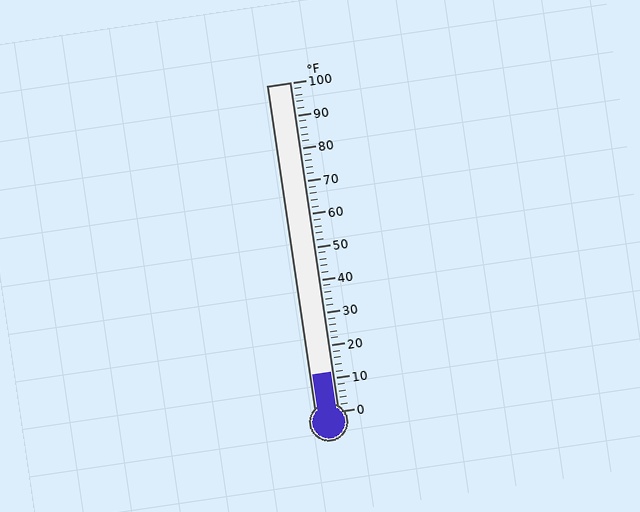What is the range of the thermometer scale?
The thermometer scale ranges from 0°F to 100°F.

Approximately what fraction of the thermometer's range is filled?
The thermometer is filled to approximately 10% of its range.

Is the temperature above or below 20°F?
The temperature is below 20°F.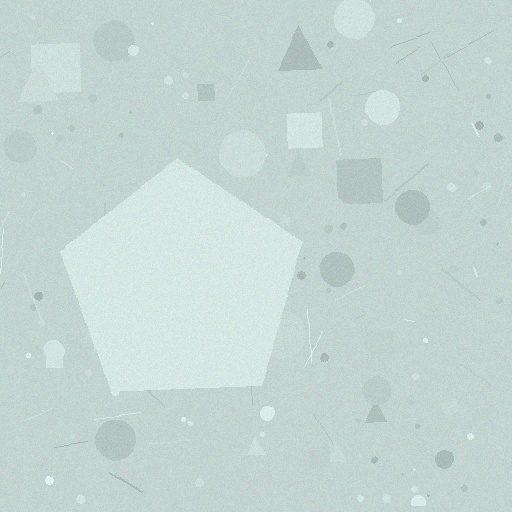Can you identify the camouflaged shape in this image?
The camouflaged shape is a pentagon.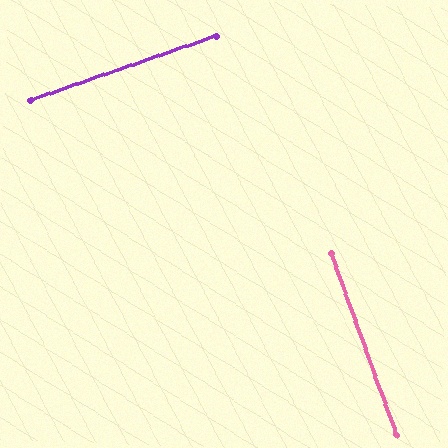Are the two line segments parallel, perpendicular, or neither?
Perpendicular — they meet at approximately 89°.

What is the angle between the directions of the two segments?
Approximately 89 degrees.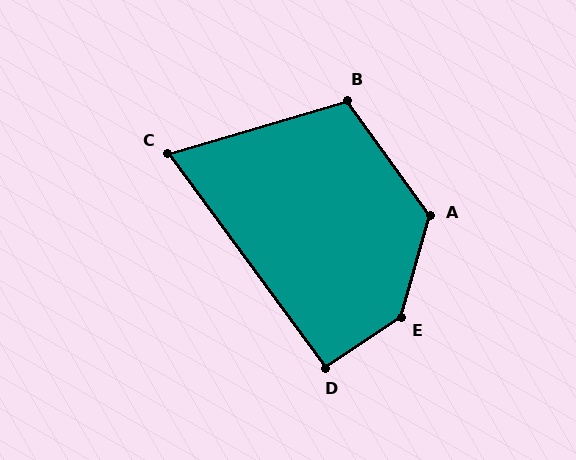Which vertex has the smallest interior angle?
C, at approximately 70 degrees.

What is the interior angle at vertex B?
Approximately 109 degrees (obtuse).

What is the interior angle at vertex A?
Approximately 128 degrees (obtuse).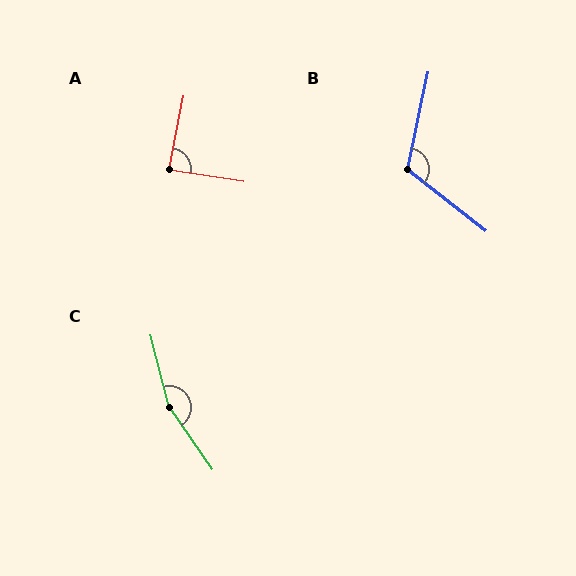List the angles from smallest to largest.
A (88°), B (116°), C (159°).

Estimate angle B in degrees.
Approximately 116 degrees.